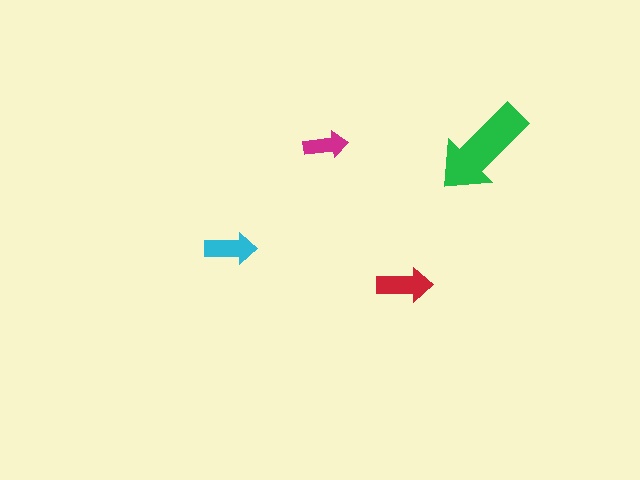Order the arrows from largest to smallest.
the green one, the red one, the cyan one, the magenta one.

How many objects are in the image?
There are 4 objects in the image.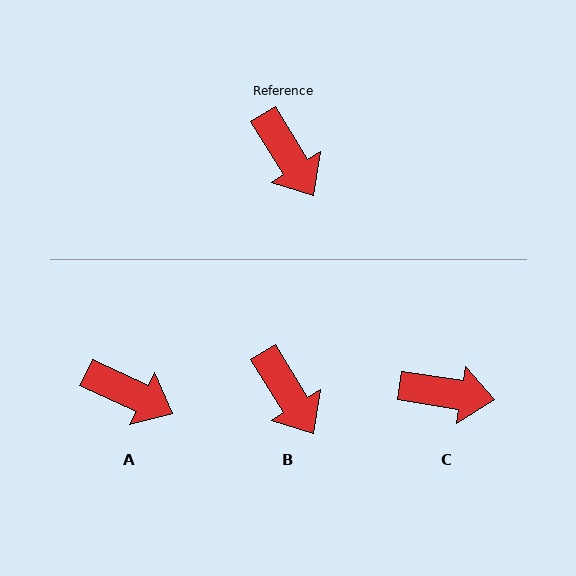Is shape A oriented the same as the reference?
No, it is off by about 33 degrees.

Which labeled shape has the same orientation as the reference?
B.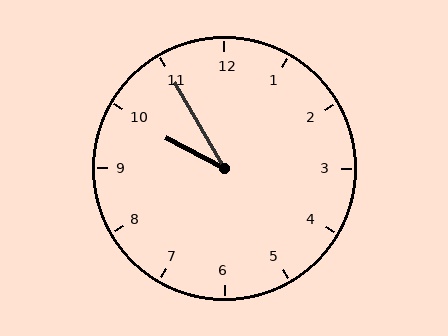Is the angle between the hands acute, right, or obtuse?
It is acute.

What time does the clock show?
9:55.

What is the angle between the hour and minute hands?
Approximately 32 degrees.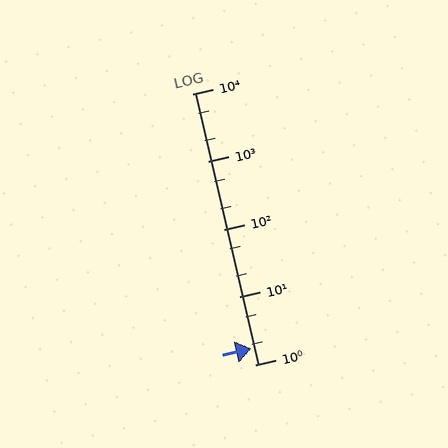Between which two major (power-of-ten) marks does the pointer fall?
The pointer is between 1 and 10.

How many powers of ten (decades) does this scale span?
The scale spans 4 decades, from 1 to 10000.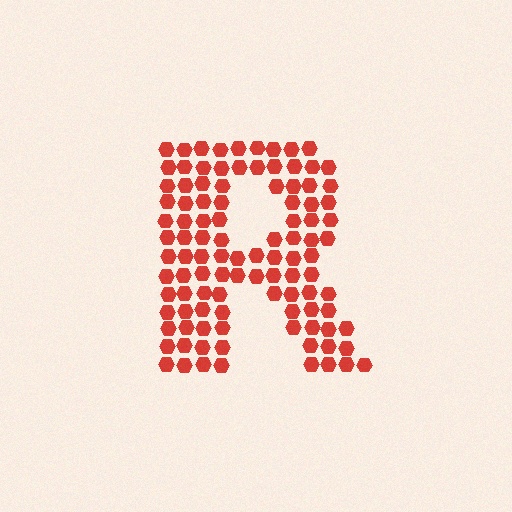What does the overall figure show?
The overall figure shows the letter R.